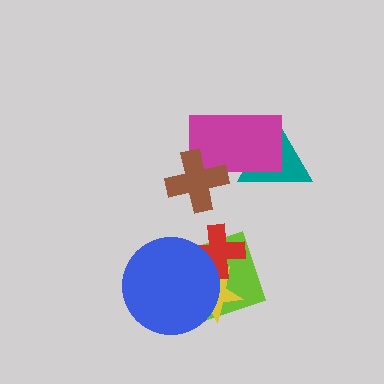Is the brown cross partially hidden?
No, no other shape covers it.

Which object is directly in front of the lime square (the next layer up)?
The yellow star is directly in front of the lime square.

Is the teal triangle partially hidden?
Yes, it is partially covered by another shape.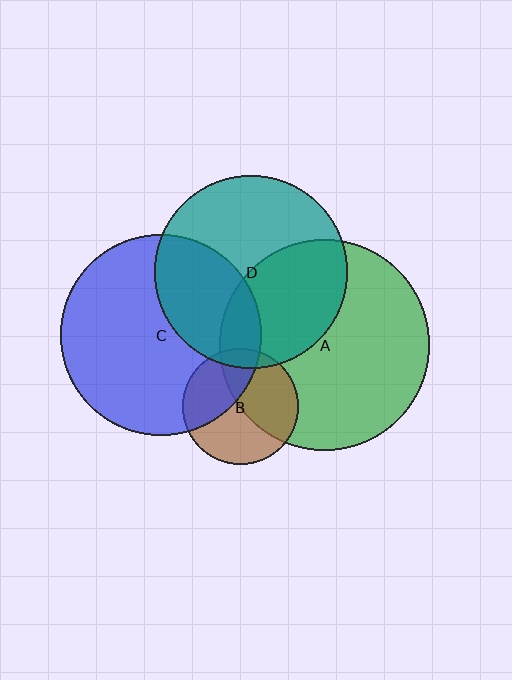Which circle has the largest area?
Circle A (green).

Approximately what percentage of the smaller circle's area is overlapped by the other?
Approximately 35%.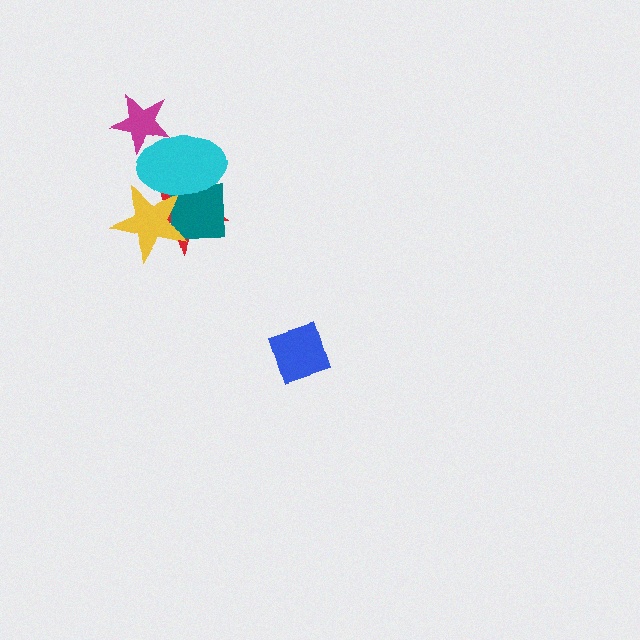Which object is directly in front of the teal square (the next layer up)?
The yellow star is directly in front of the teal square.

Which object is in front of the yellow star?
The cyan ellipse is in front of the yellow star.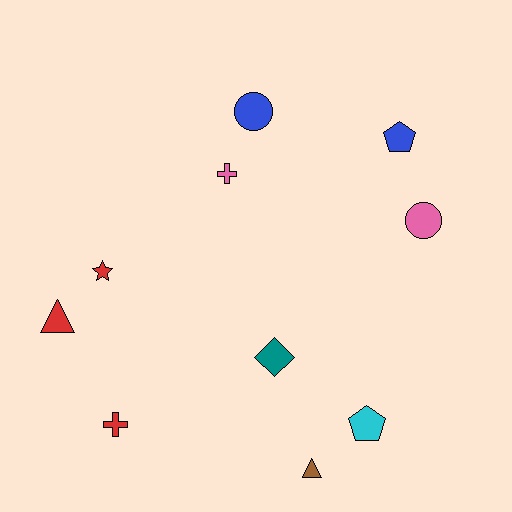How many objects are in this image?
There are 10 objects.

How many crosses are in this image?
There are 2 crosses.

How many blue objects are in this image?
There are 2 blue objects.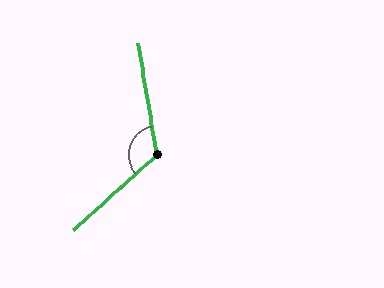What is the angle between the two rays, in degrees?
Approximately 122 degrees.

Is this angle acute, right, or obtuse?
It is obtuse.